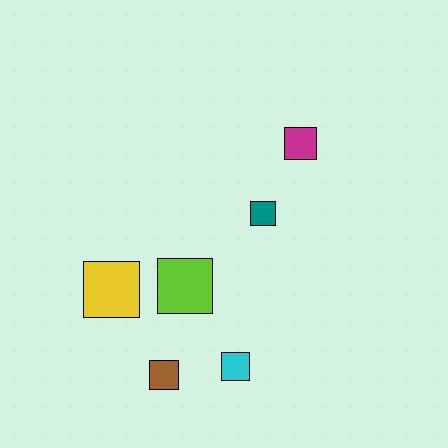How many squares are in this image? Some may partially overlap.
There are 6 squares.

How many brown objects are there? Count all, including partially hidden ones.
There is 1 brown object.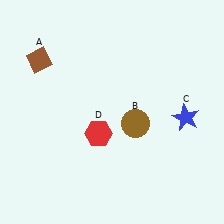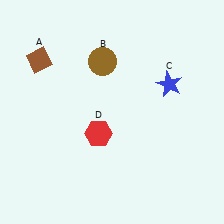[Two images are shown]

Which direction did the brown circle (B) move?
The brown circle (B) moved up.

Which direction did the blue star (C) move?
The blue star (C) moved up.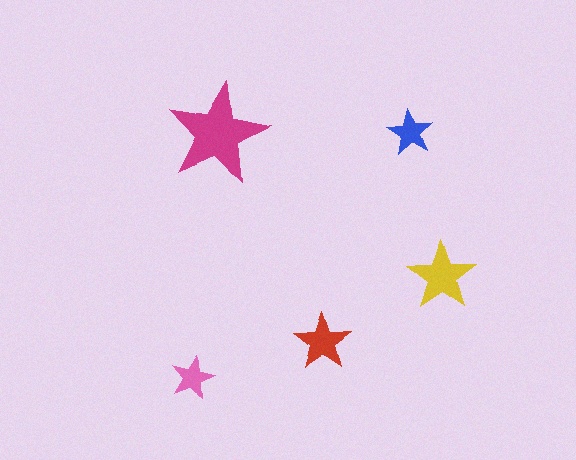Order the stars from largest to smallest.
the magenta one, the yellow one, the red one, the blue one, the pink one.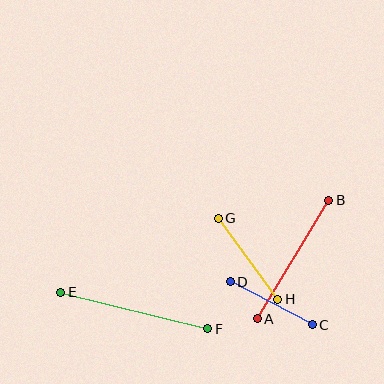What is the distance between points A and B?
The distance is approximately 139 pixels.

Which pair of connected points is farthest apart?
Points E and F are farthest apart.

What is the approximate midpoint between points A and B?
The midpoint is at approximately (293, 260) pixels.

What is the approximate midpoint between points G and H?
The midpoint is at approximately (248, 259) pixels.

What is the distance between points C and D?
The distance is approximately 93 pixels.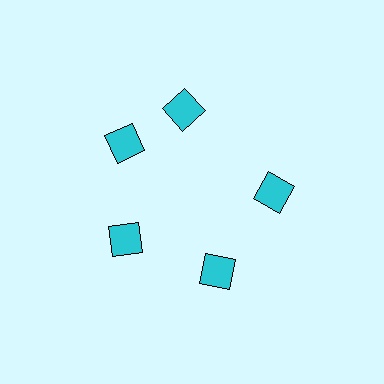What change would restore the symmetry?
The symmetry would be restored by rotating it back into even spacing with its neighbors so that all 5 squares sit at equal angles and equal distance from the center.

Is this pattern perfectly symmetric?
No. The 5 cyan squares are arranged in a ring, but one element near the 1 o'clock position is rotated out of alignment along the ring, breaking the 5-fold rotational symmetry.